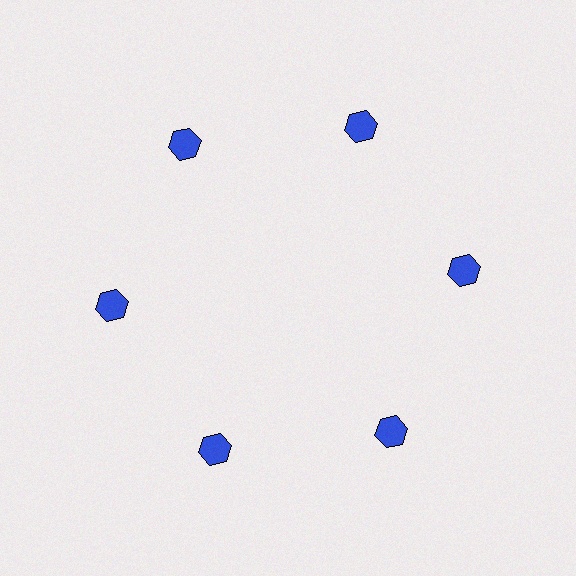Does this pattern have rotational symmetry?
Yes, this pattern has 6-fold rotational symmetry. It looks the same after rotating 60 degrees around the center.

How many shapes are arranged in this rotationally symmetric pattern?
There are 6 shapes, arranged in 6 groups of 1.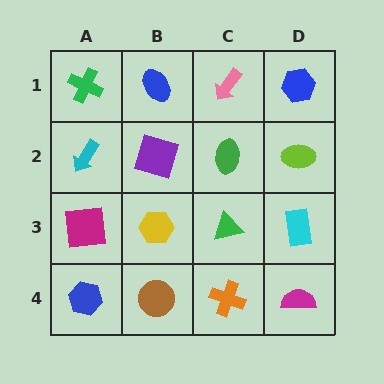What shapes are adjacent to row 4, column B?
A yellow hexagon (row 3, column B), a blue hexagon (row 4, column A), an orange cross (row 4, column C).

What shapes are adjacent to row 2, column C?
A pink arrow (row 1, column C), a green triangle (row 3, column C), a purple square (row 2, column B), a lime ellipse (row 2, column D).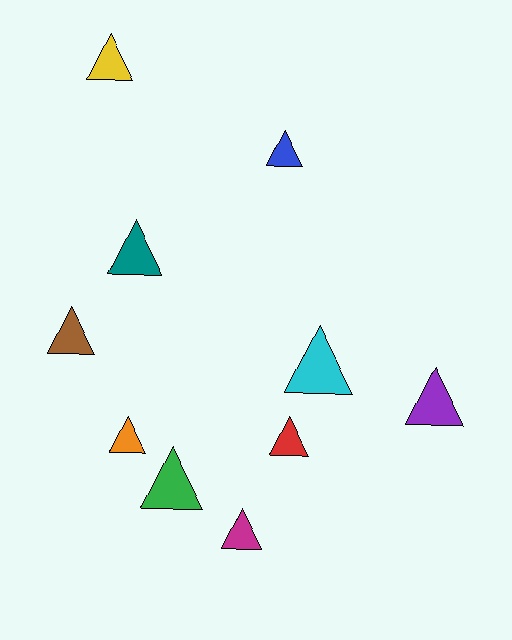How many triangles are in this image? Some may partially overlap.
There are 10 triangles.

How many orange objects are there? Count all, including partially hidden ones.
There is 1 orange object.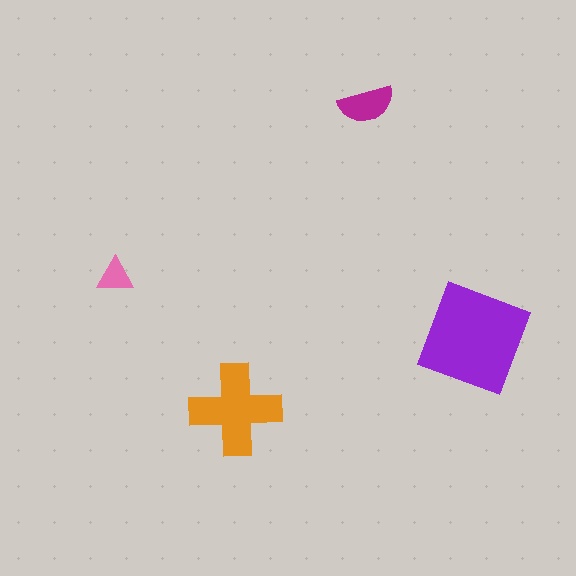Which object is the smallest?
The pink triangle.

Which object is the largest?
The purple square.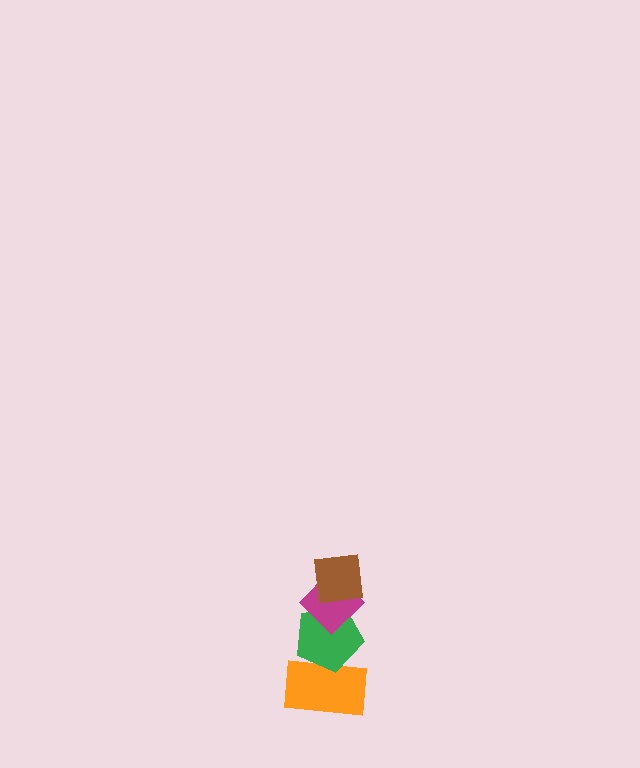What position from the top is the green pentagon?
The green pentagon is 3rd from the top.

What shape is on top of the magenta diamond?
The brown square is on top of the magenta diamond.